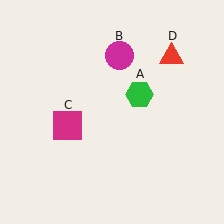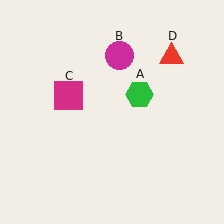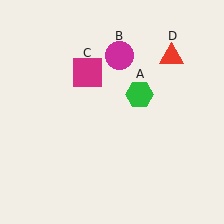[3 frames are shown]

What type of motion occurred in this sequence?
The magenta square (object C) rotated clockwise around the center of the scene.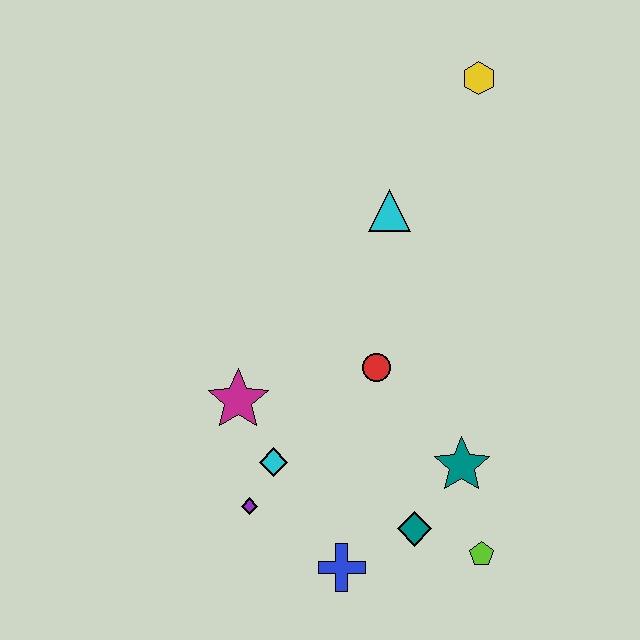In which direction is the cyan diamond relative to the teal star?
The cyan diamond is to the left of the teal star.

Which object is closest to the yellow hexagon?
The cyan triangle is closest to the yellow hexagon.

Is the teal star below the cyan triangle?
Yes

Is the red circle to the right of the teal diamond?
No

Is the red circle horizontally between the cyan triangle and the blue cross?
Yes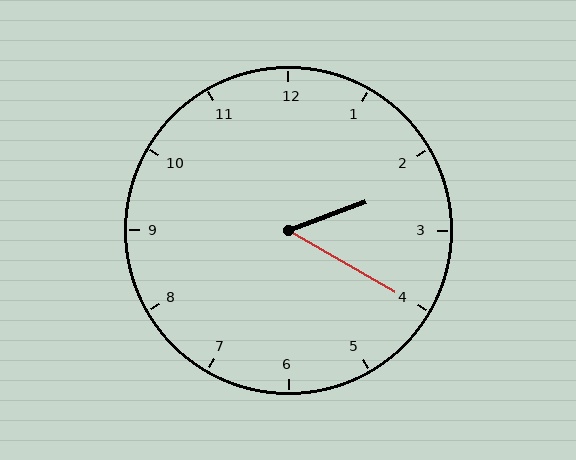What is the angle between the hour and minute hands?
Approximately 50 degrees.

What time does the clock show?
2:20.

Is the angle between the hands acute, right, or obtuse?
It is acute.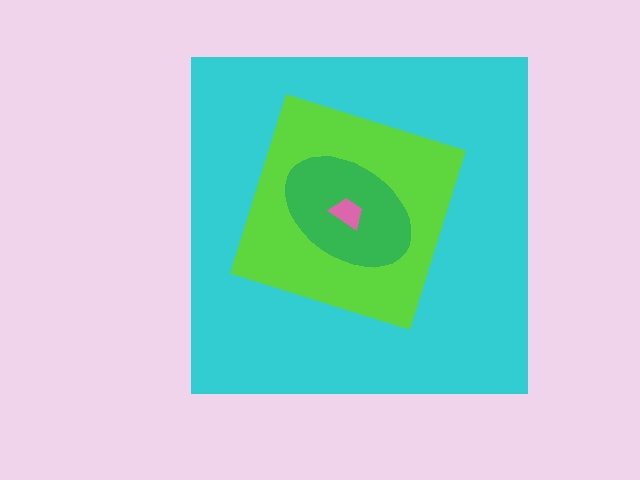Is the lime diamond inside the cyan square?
Yes.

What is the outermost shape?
The cyan square.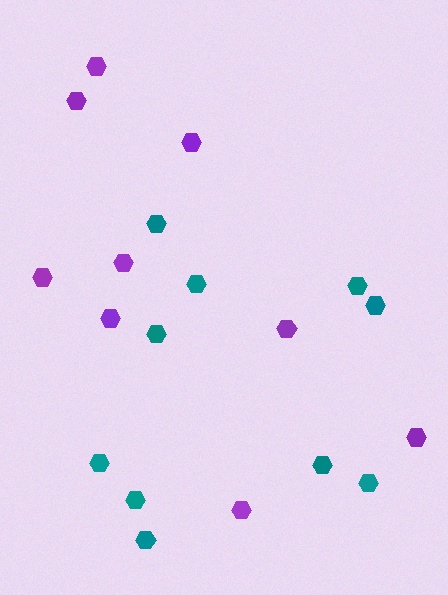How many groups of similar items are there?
There are 2 groups: one group of teal hexagons (10) and one group of purple hexagons (9).